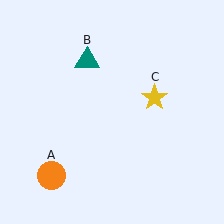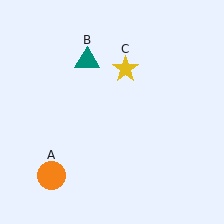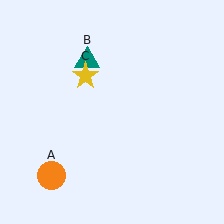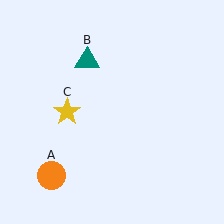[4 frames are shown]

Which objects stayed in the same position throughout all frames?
Orange circle (object A) and teal triangle (object B) remained stationary.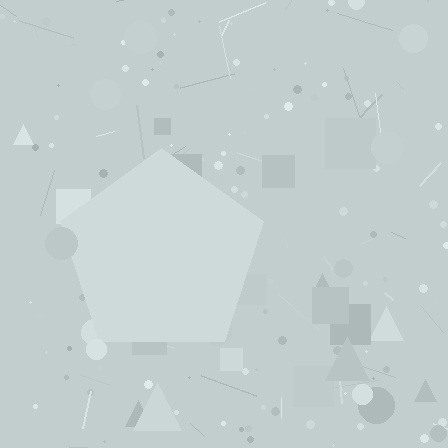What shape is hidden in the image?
A pentagon is hidden in the image.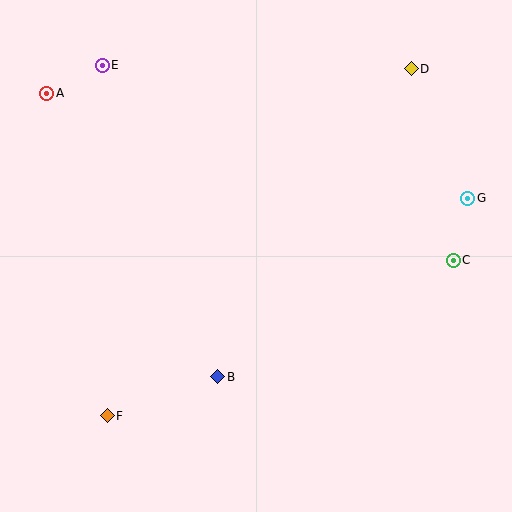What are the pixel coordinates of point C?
Point C is at (453, 260).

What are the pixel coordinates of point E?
Point E is at (102, 65).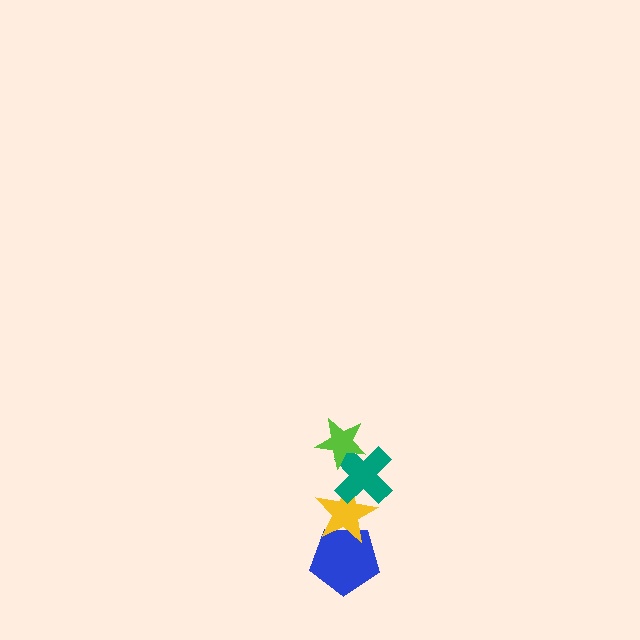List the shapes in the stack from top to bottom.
From top to bottom: the lime star, the teal cross, the yellow star, the blue pentagon.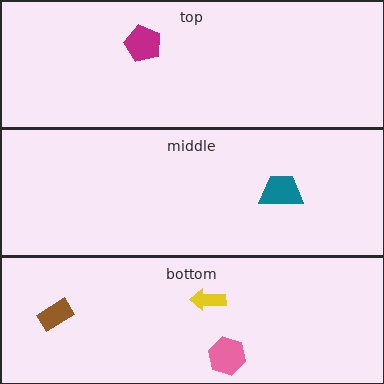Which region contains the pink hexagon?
The bottom region.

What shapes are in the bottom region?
The brown rectangle, the yellow arrow, the pink hexagon.